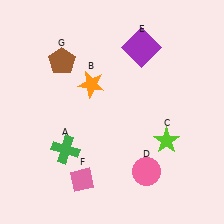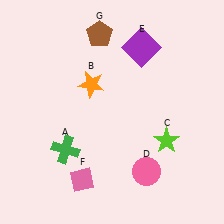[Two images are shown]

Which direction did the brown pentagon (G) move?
The brown pentagon (G) moved right.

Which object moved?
The brown pentagon (G) moved right.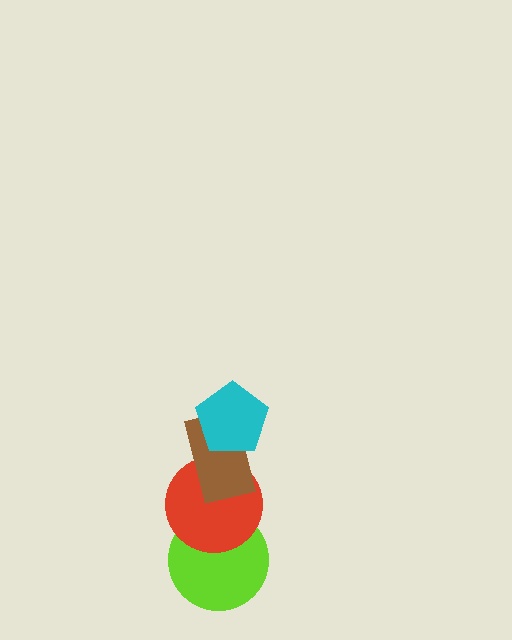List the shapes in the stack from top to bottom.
From top to bottom: the cyan pentagon, the brown rectangle, the red circle, the lime circle.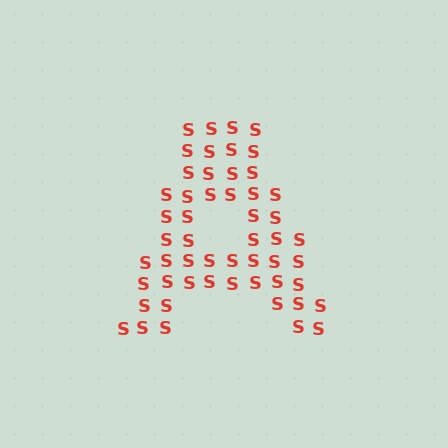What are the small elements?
The small elements are letter S's.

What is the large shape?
The large shape is the letter A.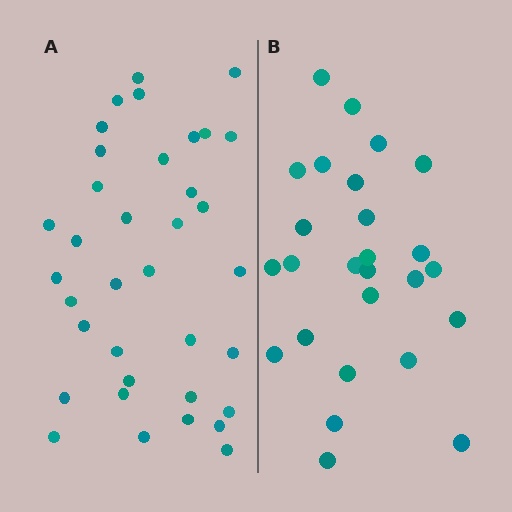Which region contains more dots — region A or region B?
Region A (the left region) has more dots.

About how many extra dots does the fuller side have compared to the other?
Region A has roughly 10 or so more dots than region B.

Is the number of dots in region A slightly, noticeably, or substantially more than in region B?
Region A has noticeably more, but not dramatically so. The ratio is roughly 1.4 to 1.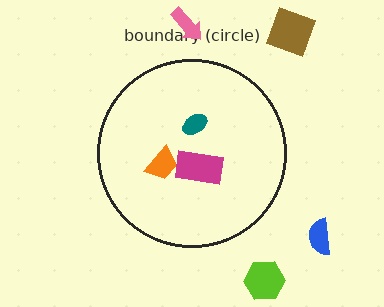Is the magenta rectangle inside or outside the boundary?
Inside.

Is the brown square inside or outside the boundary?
Outside.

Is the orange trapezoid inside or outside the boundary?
Inside.